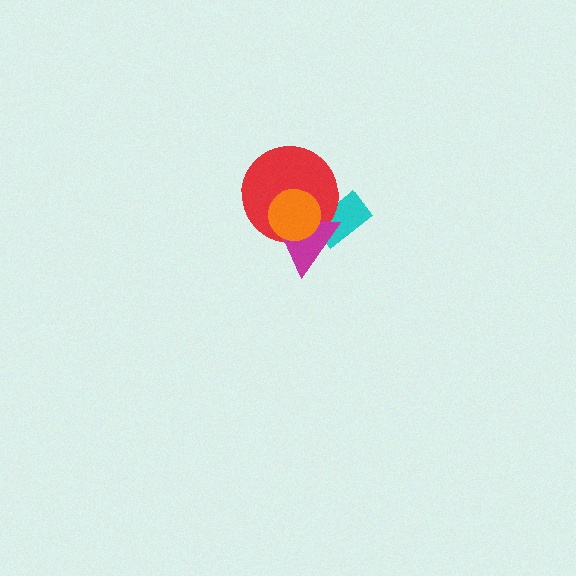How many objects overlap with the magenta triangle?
3 objects overlap with the magenta triangle.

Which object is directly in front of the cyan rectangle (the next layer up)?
The red circle is directly in front of the cyan rectangle.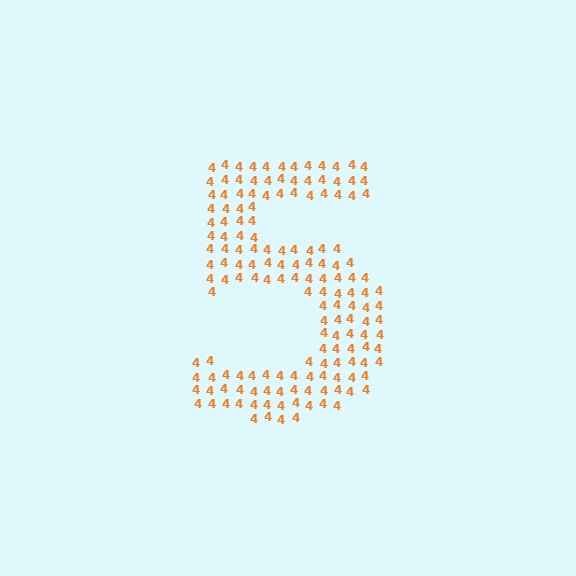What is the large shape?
The large shape is the digit 5.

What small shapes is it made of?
It is made of small digit 4's.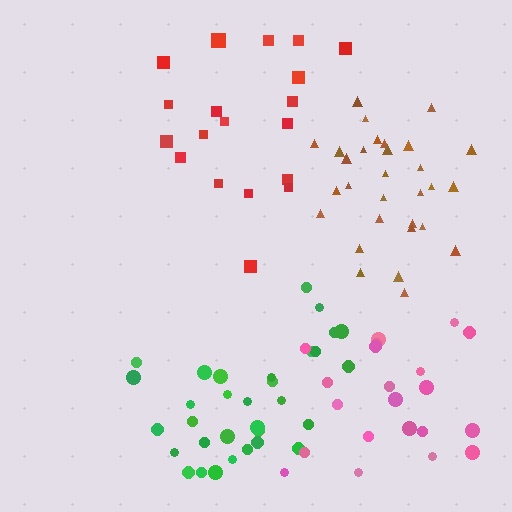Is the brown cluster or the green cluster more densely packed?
Brown.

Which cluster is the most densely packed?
Brown.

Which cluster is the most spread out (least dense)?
Red.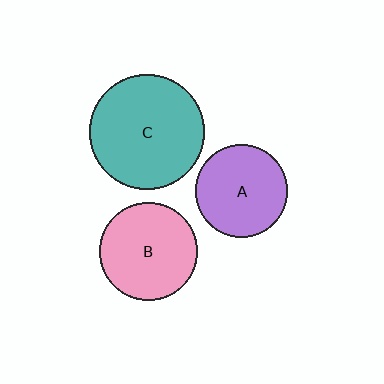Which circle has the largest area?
Circle C (teal).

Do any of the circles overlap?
No, none of the circles overlap.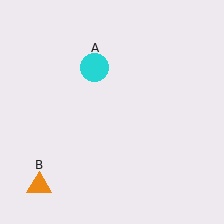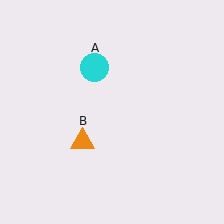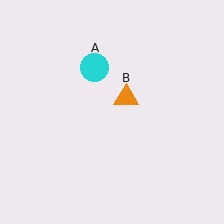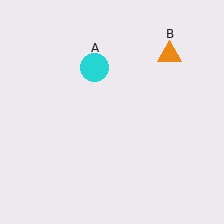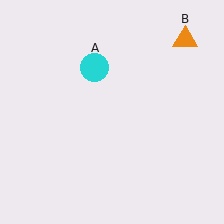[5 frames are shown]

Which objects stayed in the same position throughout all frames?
Cyan circle (object A) remained stationary.